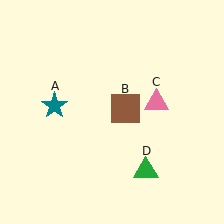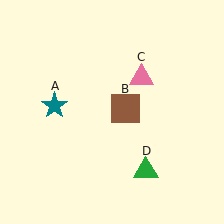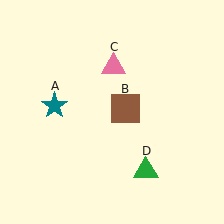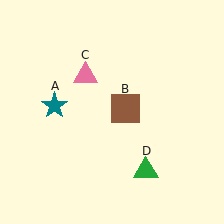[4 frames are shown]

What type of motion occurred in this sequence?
The pink triangle (object C) rotated counterclockwise around the center of the scene.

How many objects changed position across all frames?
1 object changed position: pink triangle (object C).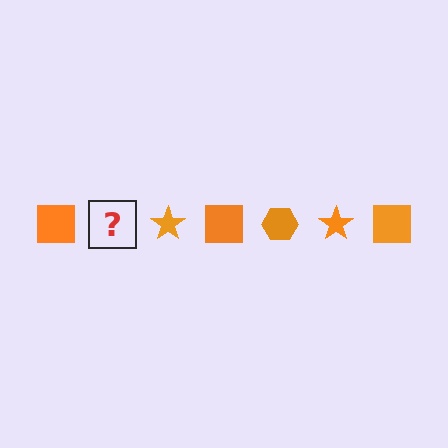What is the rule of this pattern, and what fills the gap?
The rule is that the pattern cycles through square, hexagon, star shapes in orange. The gap should be filled with an orange hexagon.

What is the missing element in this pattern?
The missing element is an orange hexagon.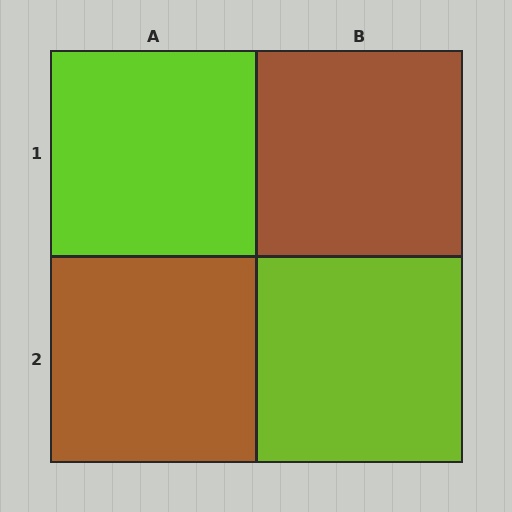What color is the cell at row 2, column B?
Lime.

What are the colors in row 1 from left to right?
Lime, brown.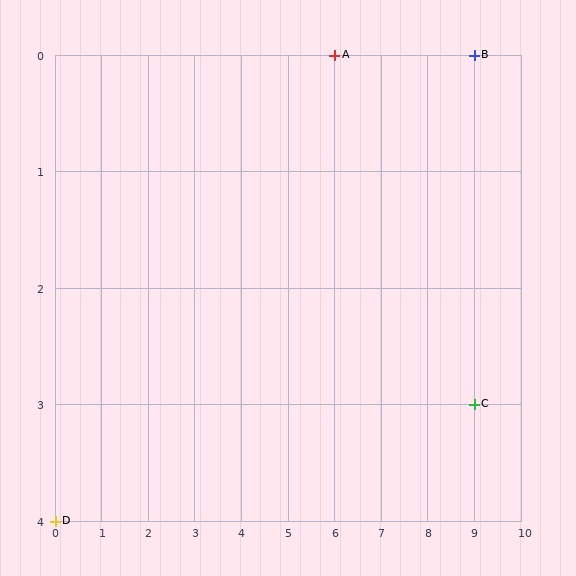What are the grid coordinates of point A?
Point A is at grid coordinates (6, 0).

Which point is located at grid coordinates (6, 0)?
Point A is at (6, 0).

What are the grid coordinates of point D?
Point D is at grid coordinates (0, 4).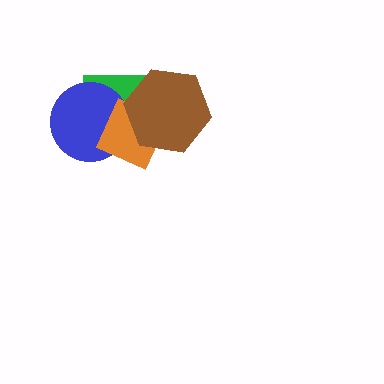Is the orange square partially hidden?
Yes, it is partially covered by another shape.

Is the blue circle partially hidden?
Yes, it is partially covered by another shape.